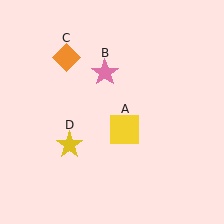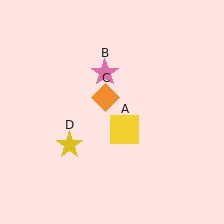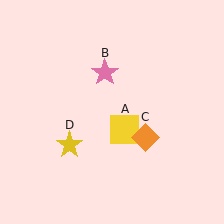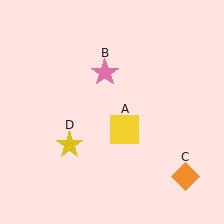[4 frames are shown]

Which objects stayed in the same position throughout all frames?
Yellow square (object A) and pink star (object B) and yellow star (object D) remained stationary.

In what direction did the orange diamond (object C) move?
The orange diamond (object C) moved down and to the right.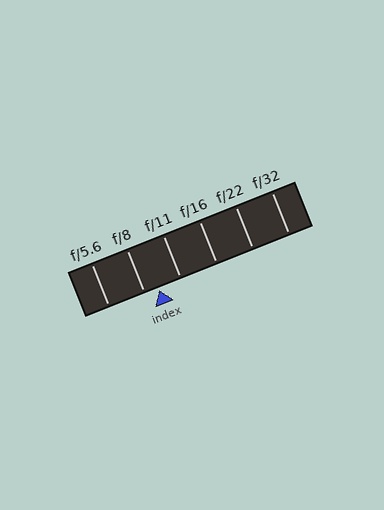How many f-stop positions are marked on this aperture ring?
There are 6 f-stop positions marked.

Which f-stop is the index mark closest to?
The index mark is closest to f/8.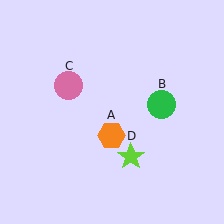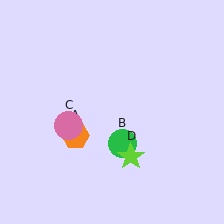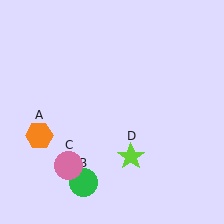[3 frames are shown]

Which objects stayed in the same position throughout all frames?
Lime star (object D) remained stationary.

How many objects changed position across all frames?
3 objects changed position: orange hexagon (object A), green circle (object B), pink circle (object C).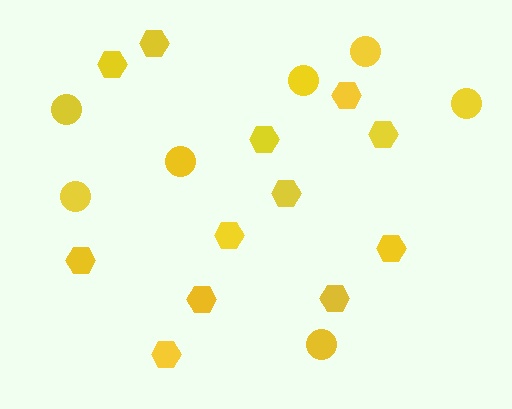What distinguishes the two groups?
There are 2 groups: one group of hexagons (12) and one group of circles (7).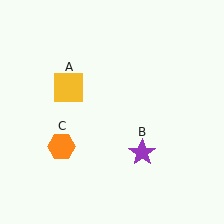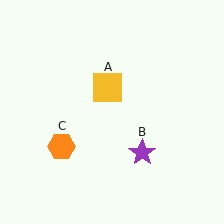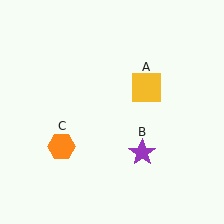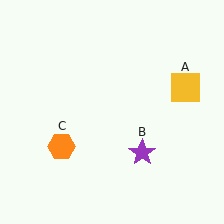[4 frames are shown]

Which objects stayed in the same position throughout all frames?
Purple star (object B) and orange hexagon (object C) remained stationary.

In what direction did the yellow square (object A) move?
The yellow square (object A) moved right.